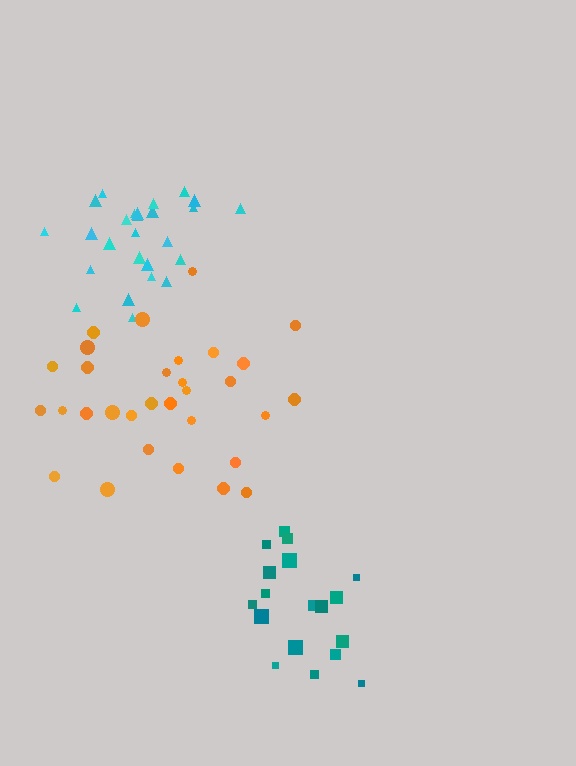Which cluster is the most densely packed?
Cyan.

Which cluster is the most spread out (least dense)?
Orange.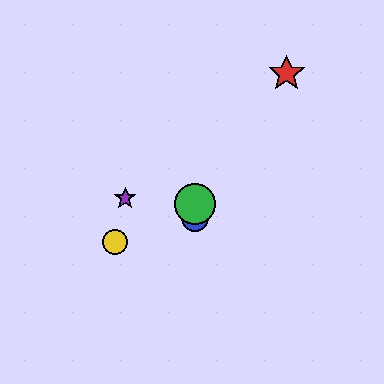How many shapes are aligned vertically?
2 shapes (the blue circle, the green circle) are aligned vertically.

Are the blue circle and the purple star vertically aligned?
No, the blue circle is at x≈195 and the purple star is at x≈125.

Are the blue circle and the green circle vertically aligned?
Yes, both are at x≈195.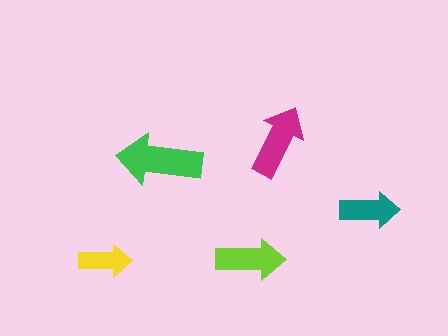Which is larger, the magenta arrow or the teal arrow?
The magenta one.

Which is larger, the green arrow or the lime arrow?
The green one.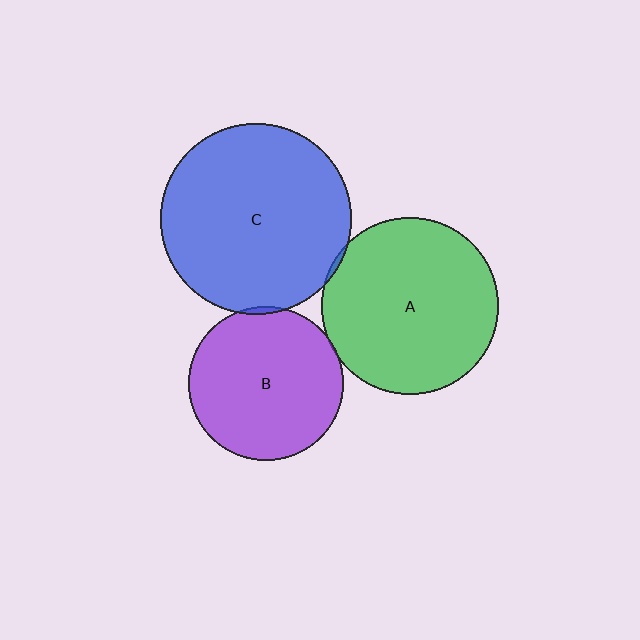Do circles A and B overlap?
Yes.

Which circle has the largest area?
Circle C (blue).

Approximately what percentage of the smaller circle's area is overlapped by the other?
Approximately 5%.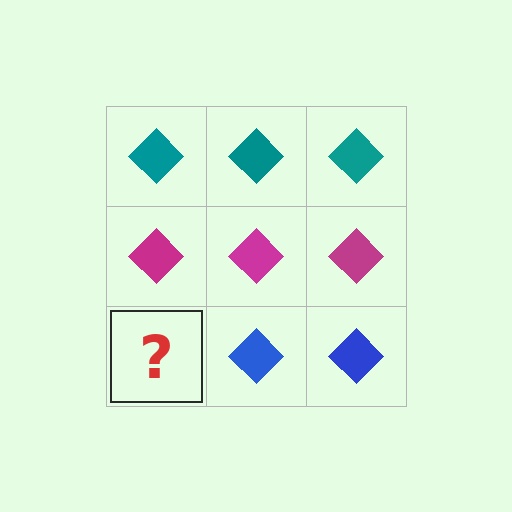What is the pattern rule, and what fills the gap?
The rule is that each row has a consistent color. The gap should be filled with a blue diamond.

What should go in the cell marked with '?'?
The missing cell should contain a blue diamond.